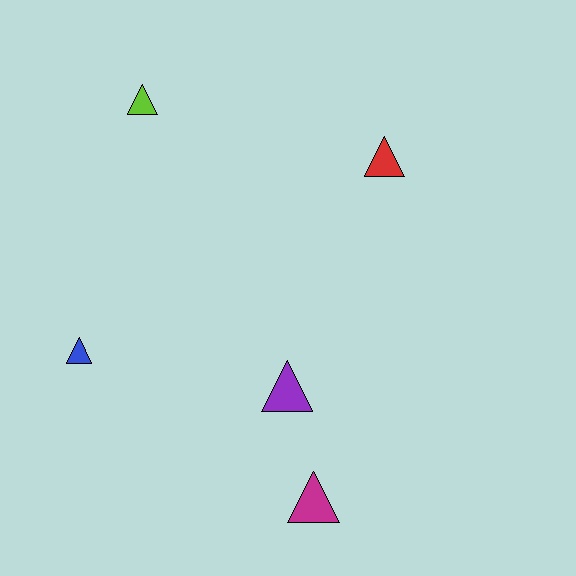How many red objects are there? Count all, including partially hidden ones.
There is 1 red object.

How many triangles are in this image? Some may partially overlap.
There are 5 triangles.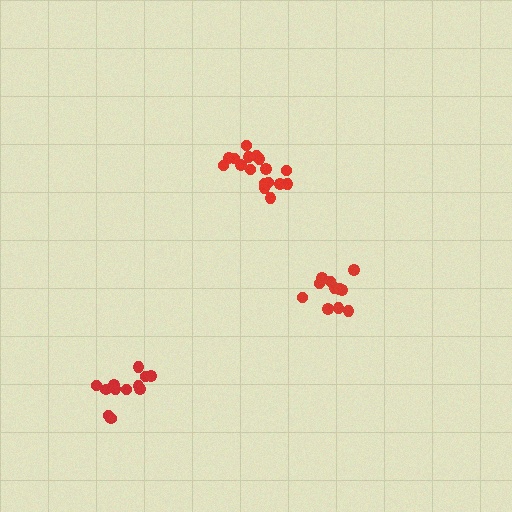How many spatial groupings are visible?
There are 3 spatial groupings.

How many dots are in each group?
Group 1: 17 dots, Group 2: 11 dots, Group 3: 12 dots (40 total).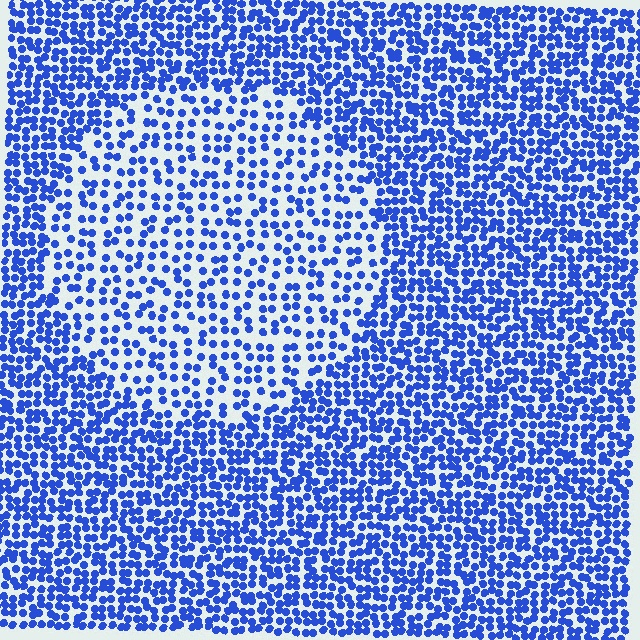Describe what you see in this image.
The image contains small blue elements arranged at two different densities. A circle-shaped region is visible where the elements are less densely packed than the surrounding area.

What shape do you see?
I see a circle.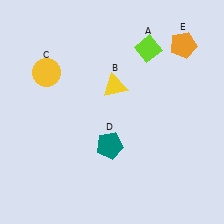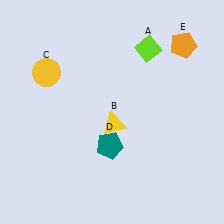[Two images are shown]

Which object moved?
The yellow triangle (B) moved down.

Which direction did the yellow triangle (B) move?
The yellow triangle (B) moved down.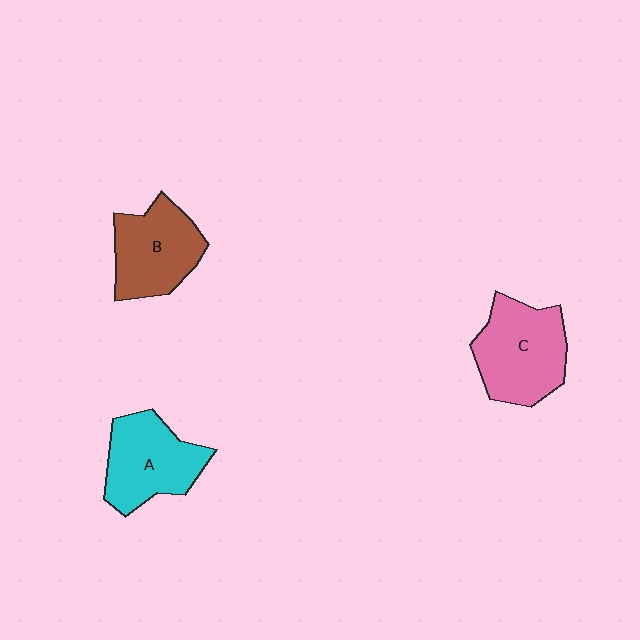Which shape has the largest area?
Shape C (pink).